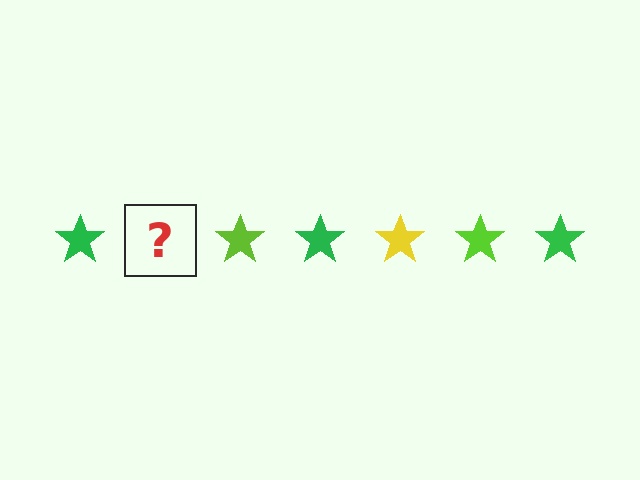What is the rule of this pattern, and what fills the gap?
The rule is that the pattern cycles through green, yellow, lime stars. The gap should be filled with a yellow star.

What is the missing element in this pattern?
The missing element is a yellow star.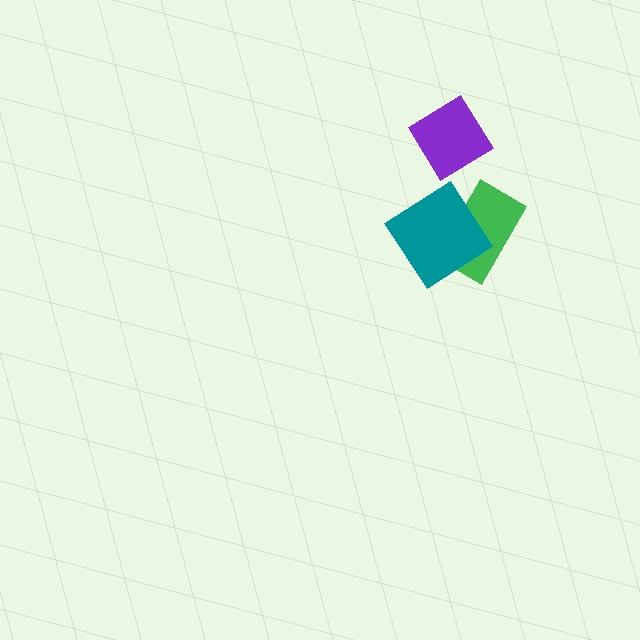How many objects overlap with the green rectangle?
1 object overlaps with the green rectangle.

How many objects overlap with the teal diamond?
1 object overlaps with the teal diamond.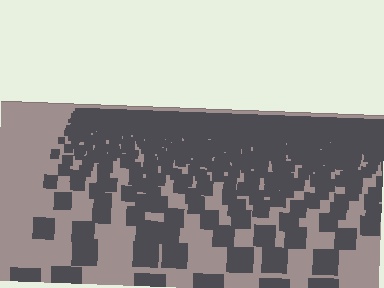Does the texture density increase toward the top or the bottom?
Density increases toward the top.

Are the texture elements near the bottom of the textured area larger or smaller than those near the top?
Larger. Near the bottom, elements are closer to the viewer and appear at a bigger on-screen size.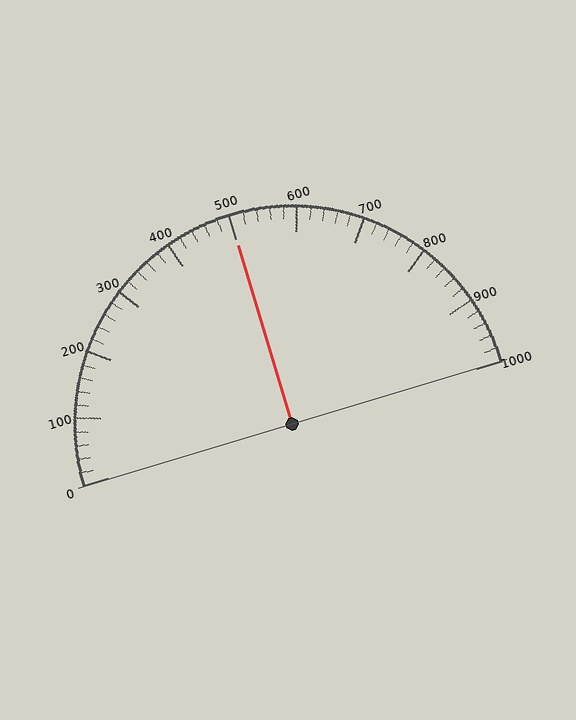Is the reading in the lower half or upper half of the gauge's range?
The reading is in the upper half of the range (0 to 1000).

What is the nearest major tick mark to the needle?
The nearest major tick mark is 500.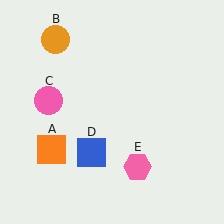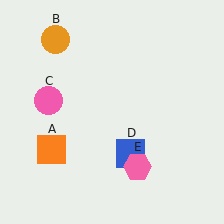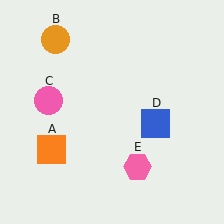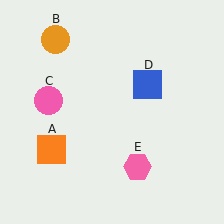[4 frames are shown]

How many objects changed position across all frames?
1 object changed position: blue square (object D).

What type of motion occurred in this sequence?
The blue square (object D) rotated counterclockwise around the center of the scene.